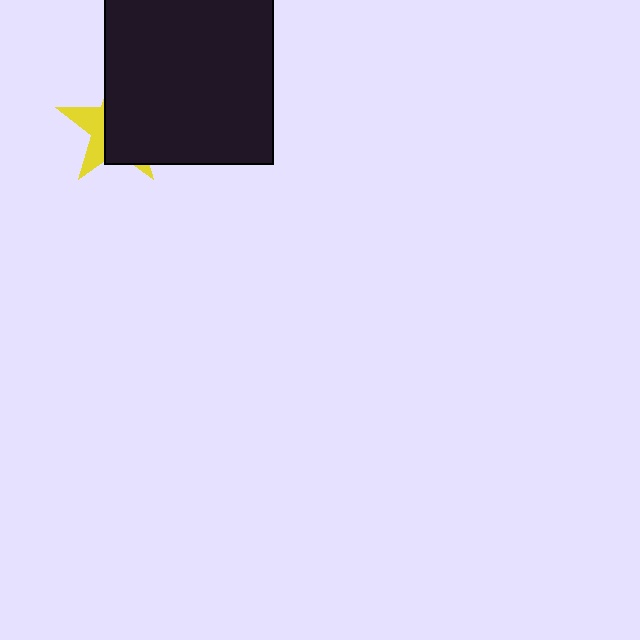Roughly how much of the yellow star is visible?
A small part of it is visible (roughly 32%).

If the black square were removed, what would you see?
You would see the complete yellow star.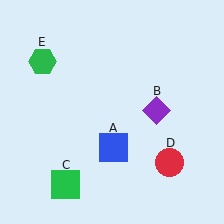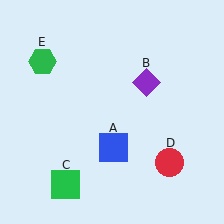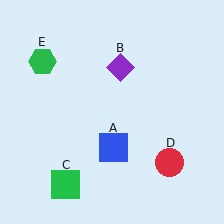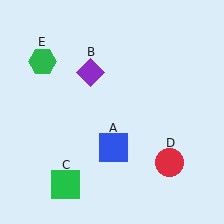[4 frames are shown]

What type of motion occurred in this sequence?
The purple diamond (object B) rotated counterclockwise around the center of the scene.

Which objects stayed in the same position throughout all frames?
Blue square (object A) and green square (object C) and red circle (object D) and green hexagon (object E) remained stationary.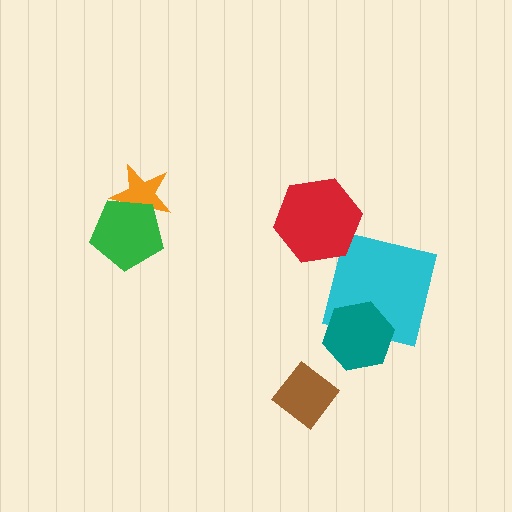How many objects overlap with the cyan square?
1 object overlaps with the cyan square.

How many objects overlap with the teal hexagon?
1 object overlaps with the teal hexagon.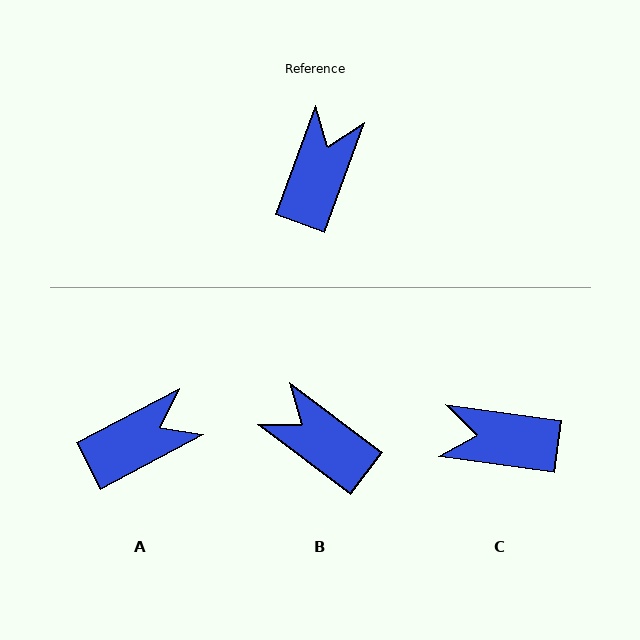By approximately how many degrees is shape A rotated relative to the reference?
Approximately 42 degrees clockwise.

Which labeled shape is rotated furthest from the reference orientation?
C, about 102 degrees away.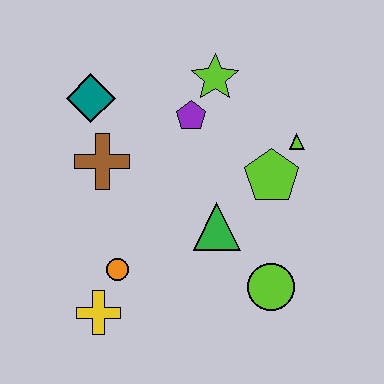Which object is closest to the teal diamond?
The brown cross is closest to the teal diamond.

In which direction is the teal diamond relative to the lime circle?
The teal diamond is above the lime circle.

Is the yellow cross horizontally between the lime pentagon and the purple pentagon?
No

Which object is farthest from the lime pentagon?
The yellow cross is farthest from the lime pentagon.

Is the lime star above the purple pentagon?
Yes